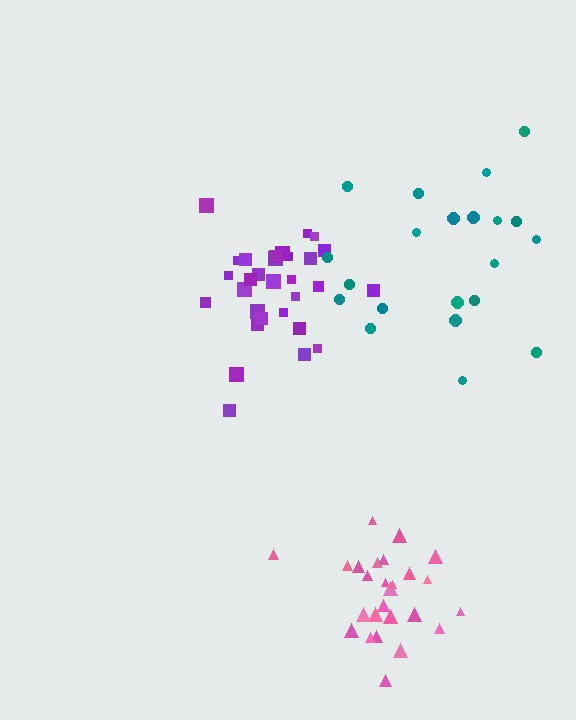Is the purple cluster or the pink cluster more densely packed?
Purple.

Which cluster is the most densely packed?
Purple.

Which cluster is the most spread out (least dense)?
Teal.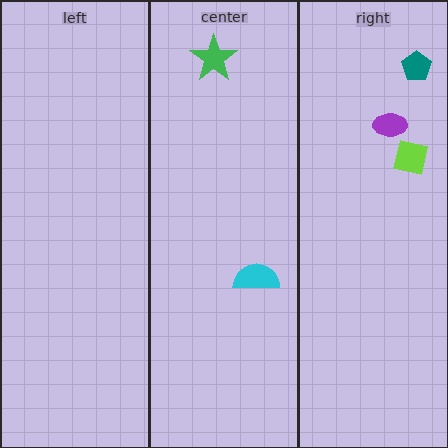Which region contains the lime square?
The right region.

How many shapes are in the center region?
2.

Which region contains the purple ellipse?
The right region.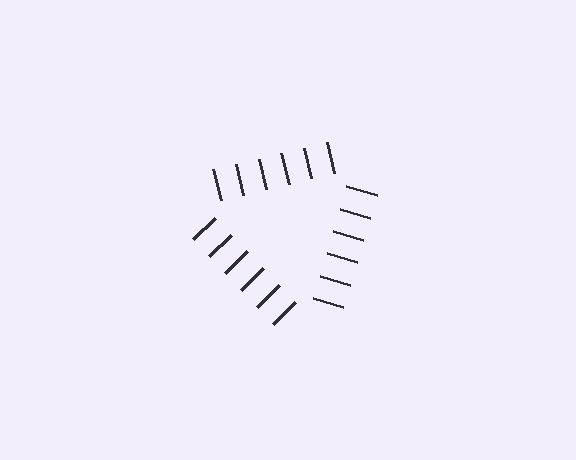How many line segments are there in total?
18 — 6 along each of the 3 edges.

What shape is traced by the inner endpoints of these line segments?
An illusory triangle — the line segments terminate on its edges but no continuous stroke is drawn.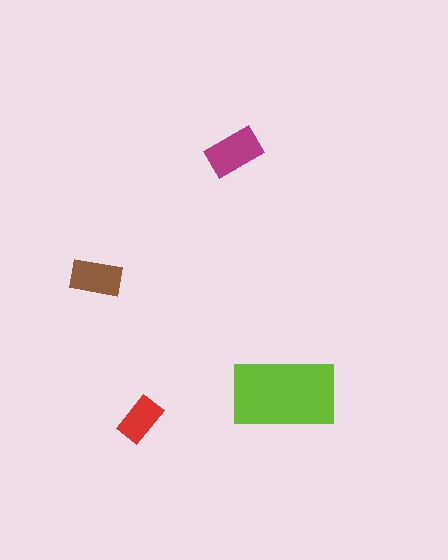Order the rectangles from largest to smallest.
the lime one, the magenta one, the brown one, the red one.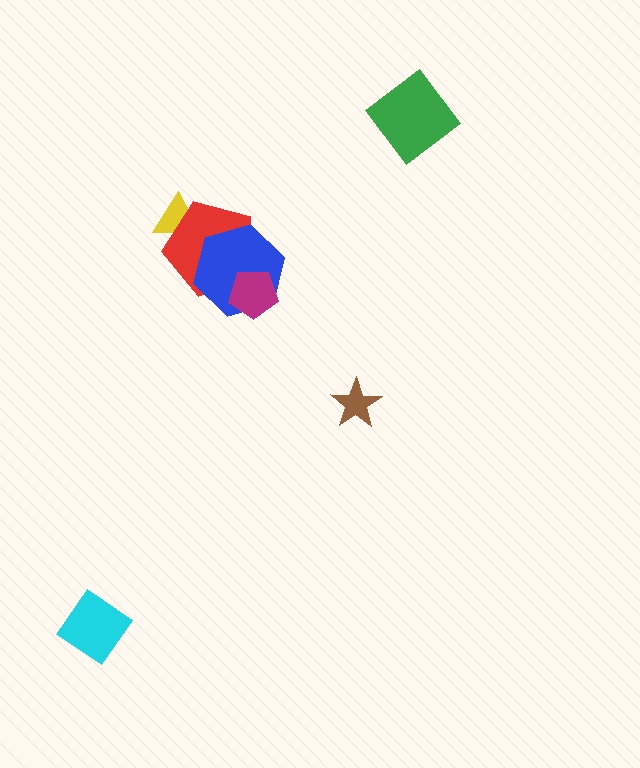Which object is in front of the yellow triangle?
The red pentagon is in front of the yellow triangle.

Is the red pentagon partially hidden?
Yes, it is partially covered by another shape.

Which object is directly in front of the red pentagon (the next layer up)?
The blue hexagon is directly in front of the red pentagon.